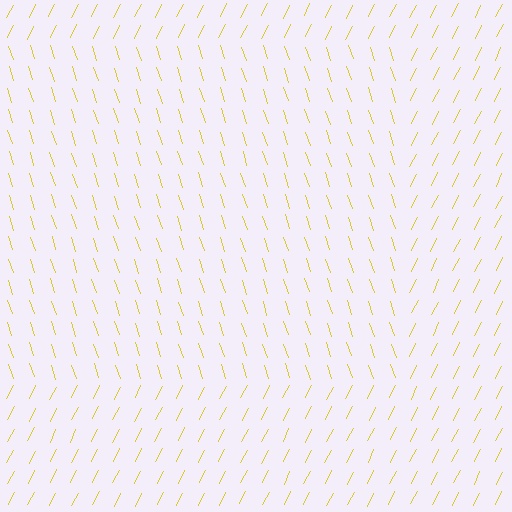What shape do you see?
I see a rectangle.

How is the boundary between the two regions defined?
The boundary is defined purely by a change in line orientation (approximately 45 degrees difference). All lines are the same color and thickness.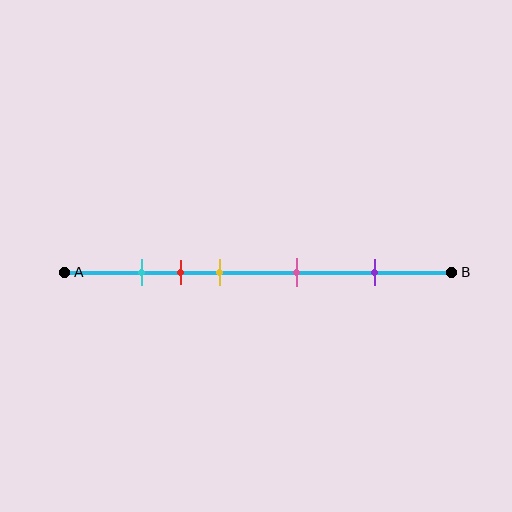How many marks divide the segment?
There are 5 marks dividing the segment.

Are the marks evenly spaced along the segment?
No, the marks are not evenly spaced.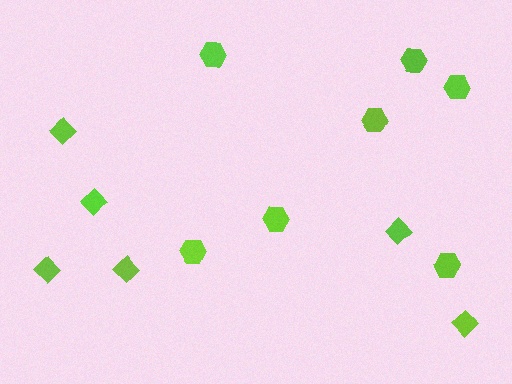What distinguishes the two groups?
There are 2 groups: one group of hexagons (7) and one group of diamonds (6).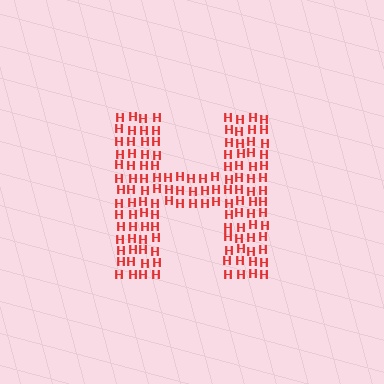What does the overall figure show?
The overall figure shows the letter H.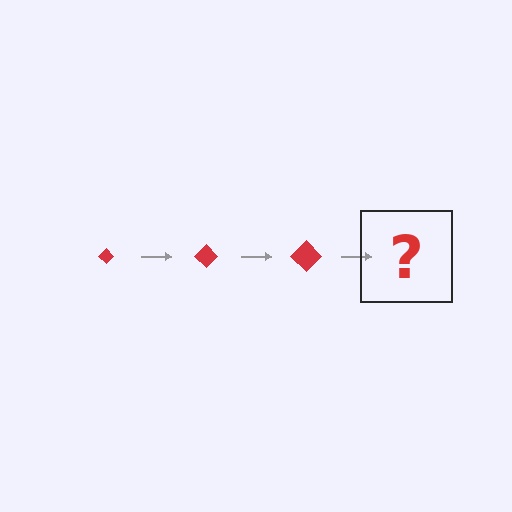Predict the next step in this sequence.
The next step is a red diamond, larger than the previous one.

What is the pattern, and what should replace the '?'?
The pattern is that the diamond gets progressively larger each step. The '?' should be a red diamond, larger than the previous one.